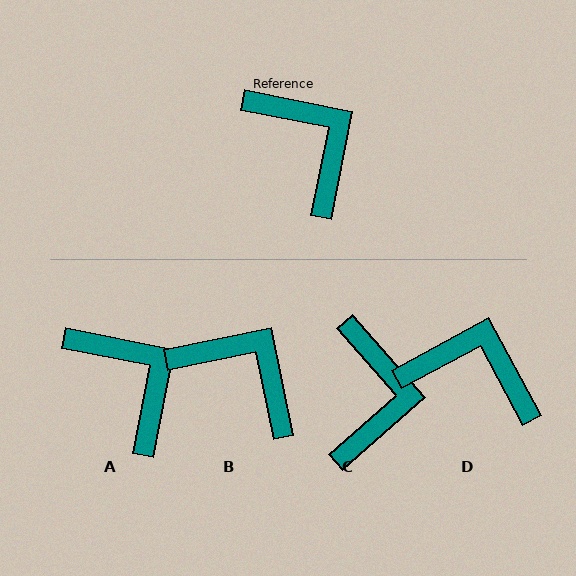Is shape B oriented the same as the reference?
No, it is off by about 23 degrees.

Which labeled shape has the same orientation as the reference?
A.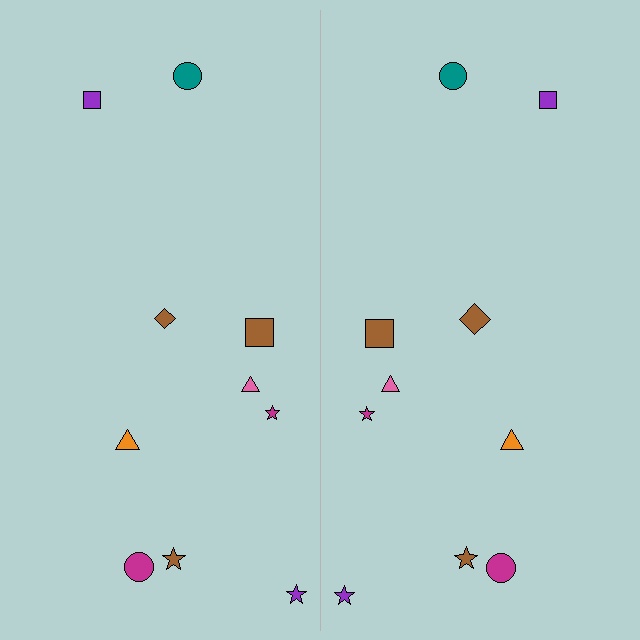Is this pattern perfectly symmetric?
No, the pattern is not perfectly symmetric. The brown diamond on the right side has a different size than its mirror counterpart.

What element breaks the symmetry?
The brown diamond on the right side has a different size than its mirror counterpart.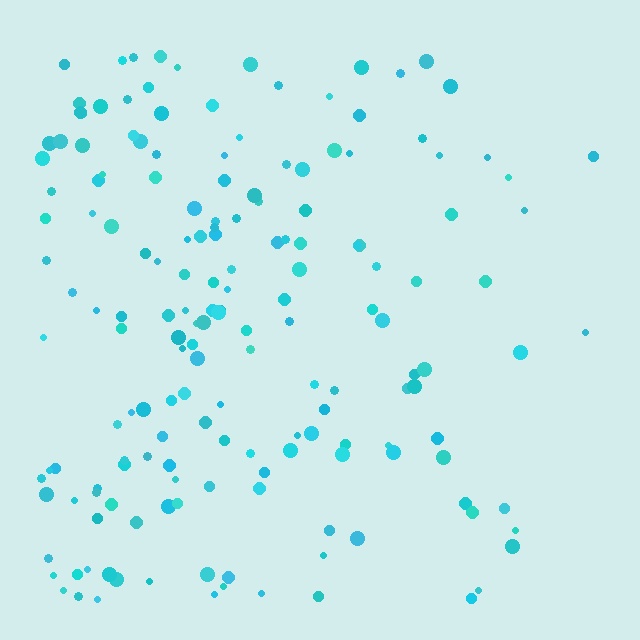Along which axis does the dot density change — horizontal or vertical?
Horizontal.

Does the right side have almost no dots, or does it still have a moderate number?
Still a moderate number, just noticeably fewer than the left.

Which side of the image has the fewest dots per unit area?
The right.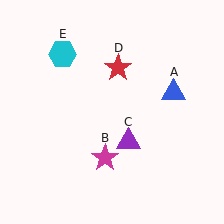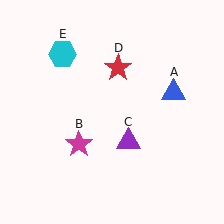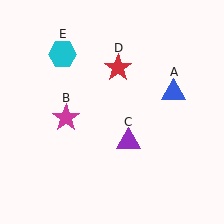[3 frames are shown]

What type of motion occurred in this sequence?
The magenta star (object B) rotated clockwise around the center of the scene.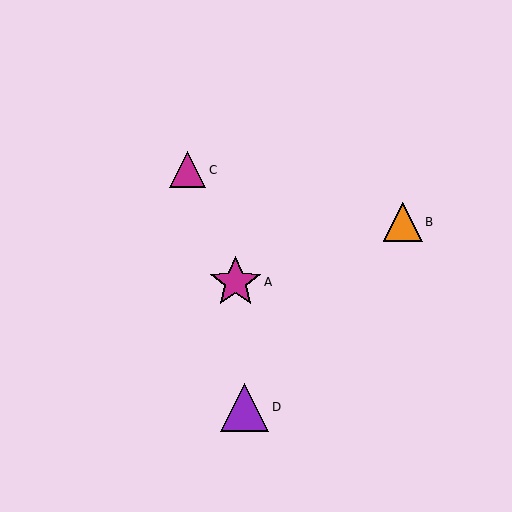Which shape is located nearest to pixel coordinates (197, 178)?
The magenta triangle (labeled C) at (188, 170) is nearest to that location.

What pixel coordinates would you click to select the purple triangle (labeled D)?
Click at (245, 407) to select the purple triangle D.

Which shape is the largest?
The magenta star (labeled A) is the largest.